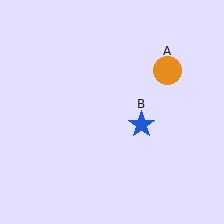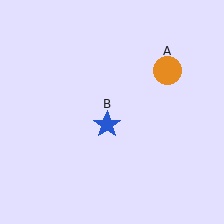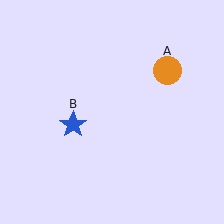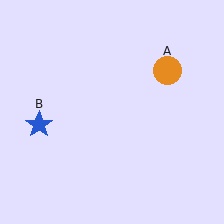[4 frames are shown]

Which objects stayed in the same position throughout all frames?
Orange circle (object A) remained stationary.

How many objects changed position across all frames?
1 object changed position: blue star (object B).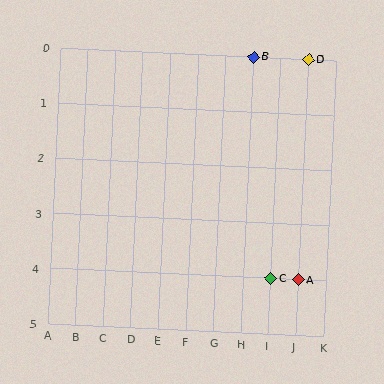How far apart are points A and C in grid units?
Points A and C are 1 column apart.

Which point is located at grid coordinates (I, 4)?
Point C is at (I, 4).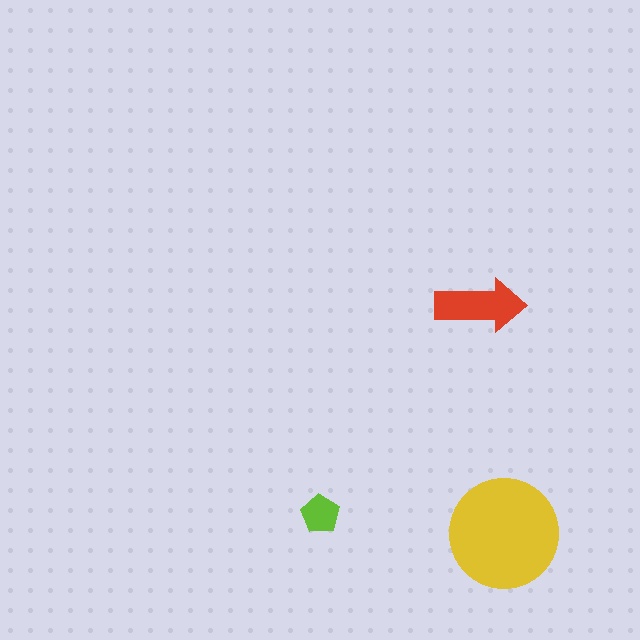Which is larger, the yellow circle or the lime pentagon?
The yellow circle.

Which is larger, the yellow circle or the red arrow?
The yellow circle.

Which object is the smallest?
The lime pentagon.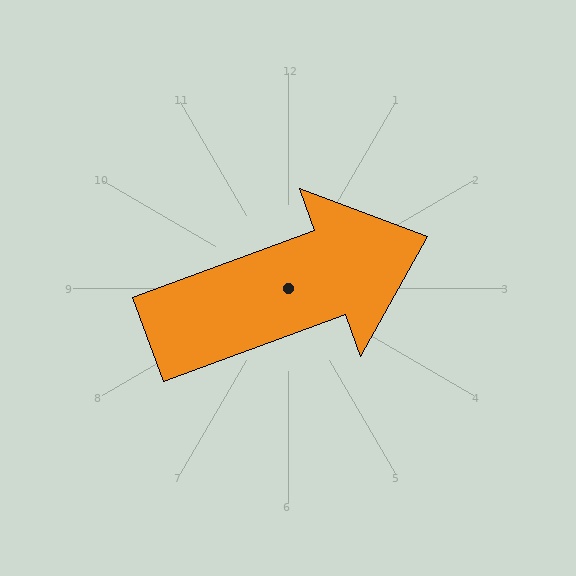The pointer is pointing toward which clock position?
Roughly 2 o'clock.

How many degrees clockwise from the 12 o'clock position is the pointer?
Approximately 70 degrees.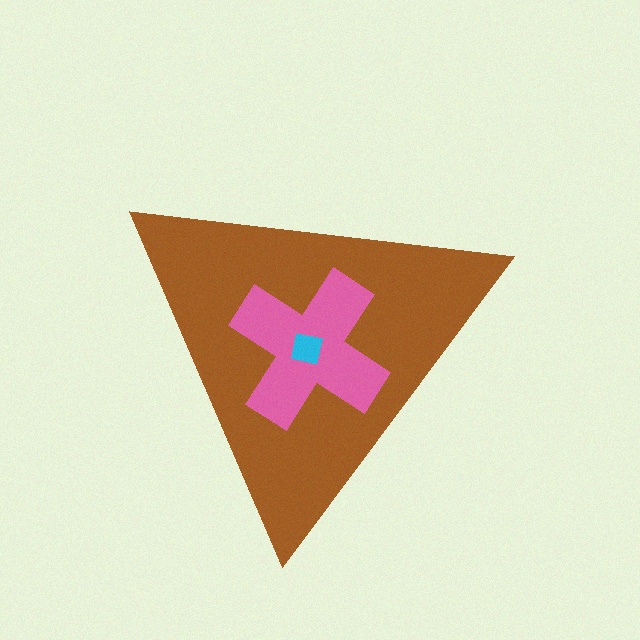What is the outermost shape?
The brown triangle.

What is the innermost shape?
The cyan square.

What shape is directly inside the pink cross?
The cyan square.